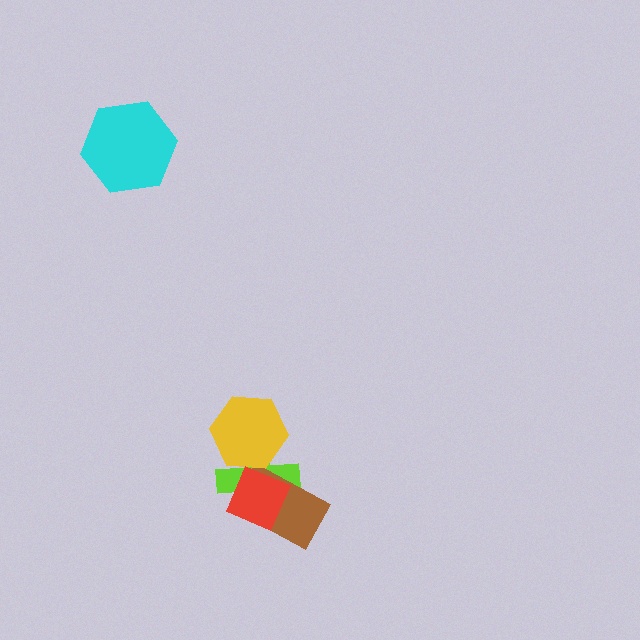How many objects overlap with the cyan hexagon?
0 objects overlap with the cyan hexagon.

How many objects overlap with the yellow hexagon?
2 objects overlap with the yellow hexagon.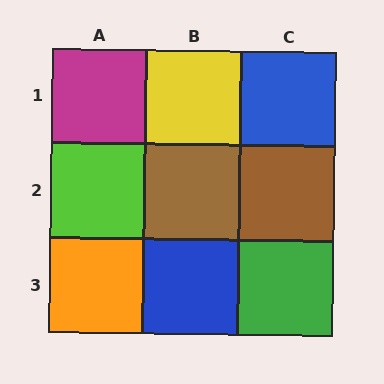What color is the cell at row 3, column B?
Blue.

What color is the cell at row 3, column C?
Green.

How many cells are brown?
2 cells are brown.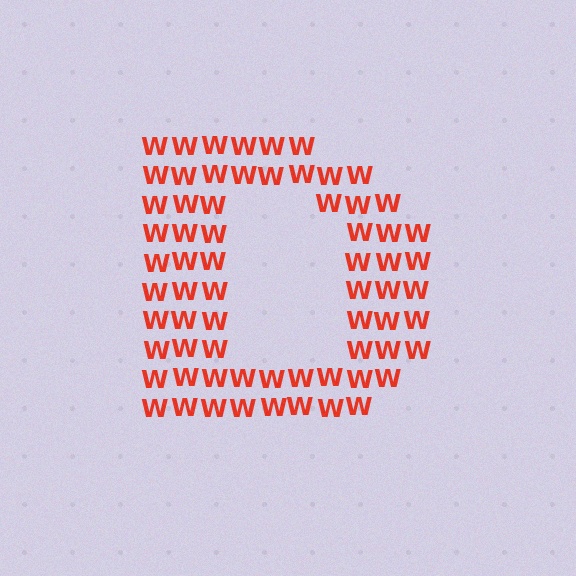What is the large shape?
The large shape is the letter D.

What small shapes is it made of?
It is made of small letter W's.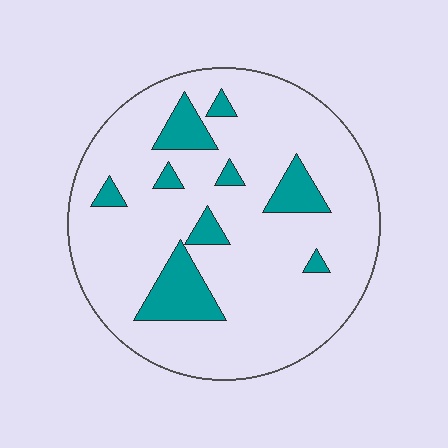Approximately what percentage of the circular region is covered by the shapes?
Approximately 15%.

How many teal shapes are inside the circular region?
9.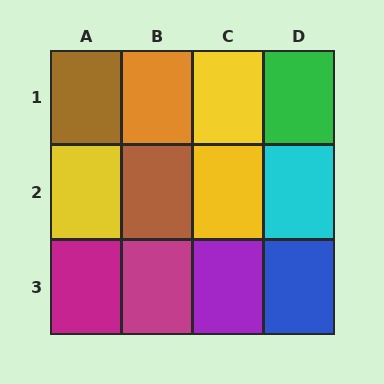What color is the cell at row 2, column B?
Brown.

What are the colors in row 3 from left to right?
Magenta, magenta, purple, blue.